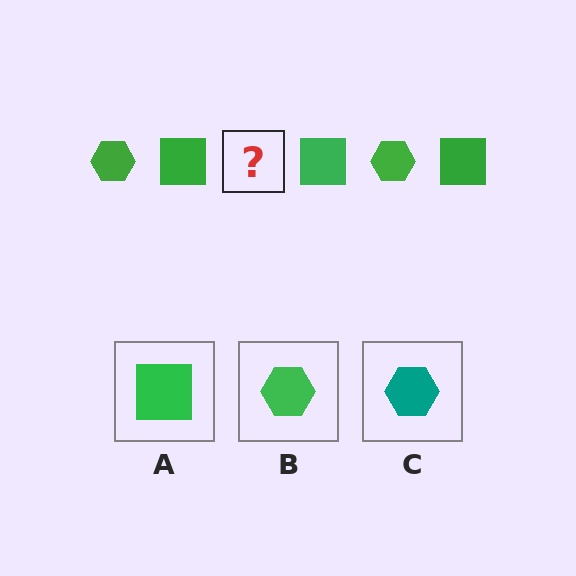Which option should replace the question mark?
Option B.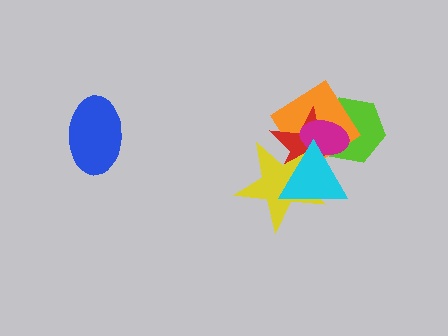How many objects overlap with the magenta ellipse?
5 objects overlap with the magenta ellipse.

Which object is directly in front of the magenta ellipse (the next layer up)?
The yellow star is directly in front of the magenta ellipse.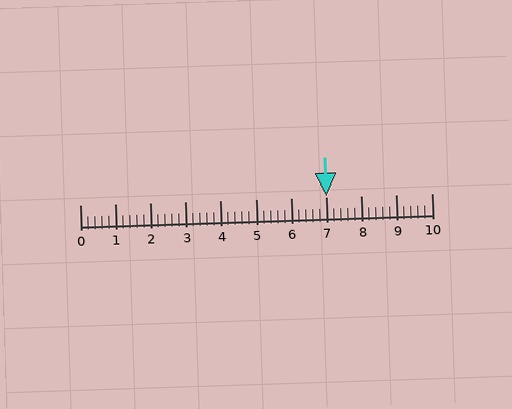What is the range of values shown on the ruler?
The ruler shows values from 0 to 10.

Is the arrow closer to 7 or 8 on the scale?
The arrow is closer to 7.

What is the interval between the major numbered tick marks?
The major tick marks are spaced 1 units apart.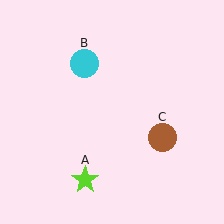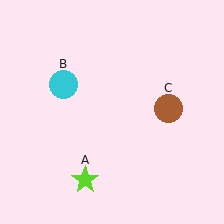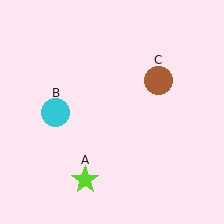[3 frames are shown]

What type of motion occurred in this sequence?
The cyan circle (object B), brown circle (object C) rotated counterclockwise around the center of the scene.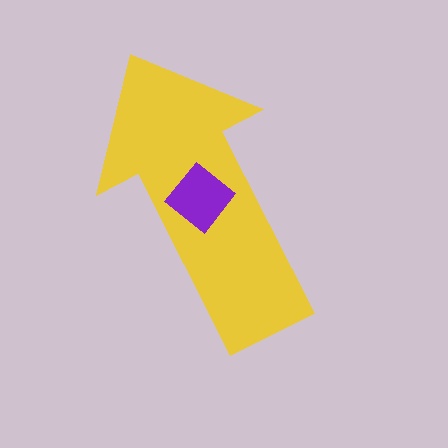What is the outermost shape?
The yellow arrow.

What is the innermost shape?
The purple diamond.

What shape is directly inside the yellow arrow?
The purple diamond.